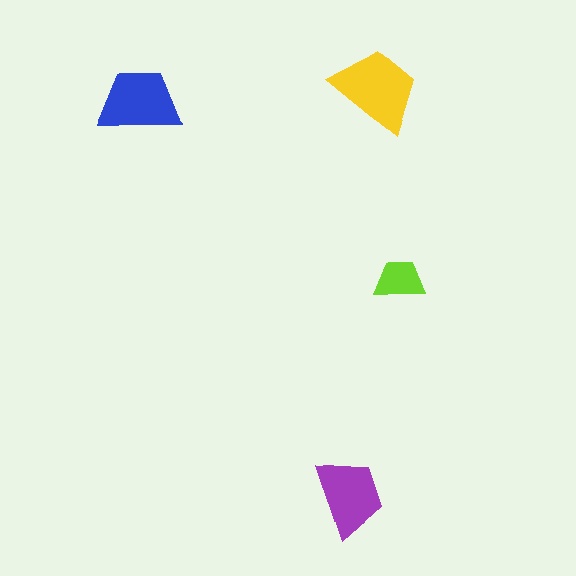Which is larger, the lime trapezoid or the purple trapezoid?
The purple one.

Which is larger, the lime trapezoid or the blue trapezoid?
The blue one.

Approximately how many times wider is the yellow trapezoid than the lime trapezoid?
About 2 times wider.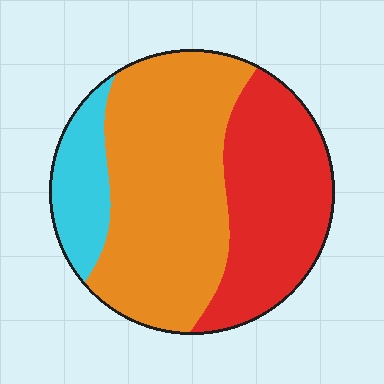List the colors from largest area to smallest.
From largest to smallest: orange, red, cyan.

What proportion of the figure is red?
Red takes up about one third (1/3) of the figure.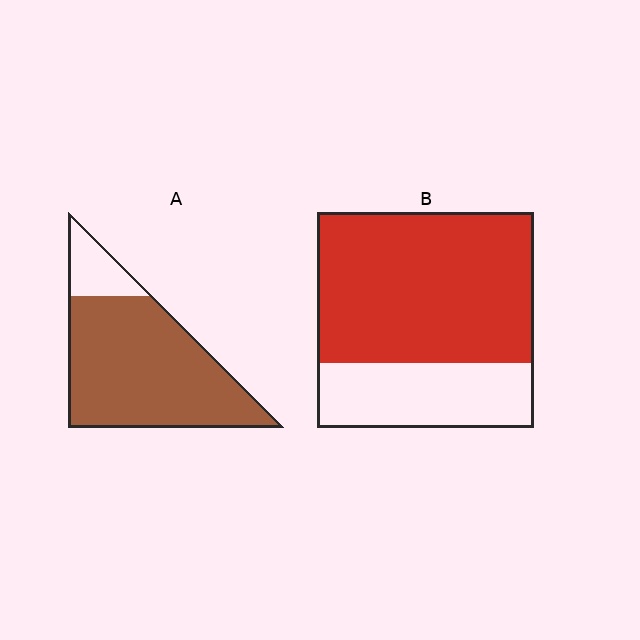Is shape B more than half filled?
Yes.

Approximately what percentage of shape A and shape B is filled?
A is approximately 85% and B is approximately 70%.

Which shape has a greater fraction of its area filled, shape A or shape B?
Shape A.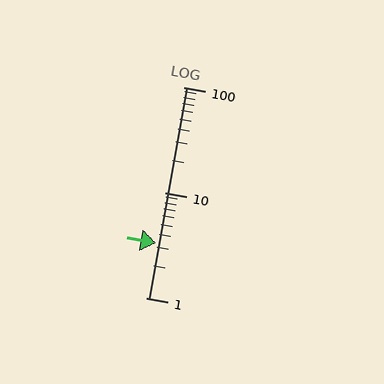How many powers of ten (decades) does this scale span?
The scale spans 2 decades, from 1 to 100.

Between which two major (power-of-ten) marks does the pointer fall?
The pointer is between 1 and 10.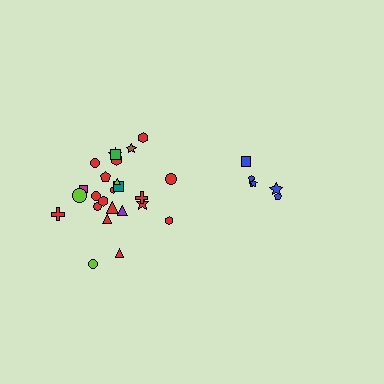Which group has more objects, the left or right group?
The left group.